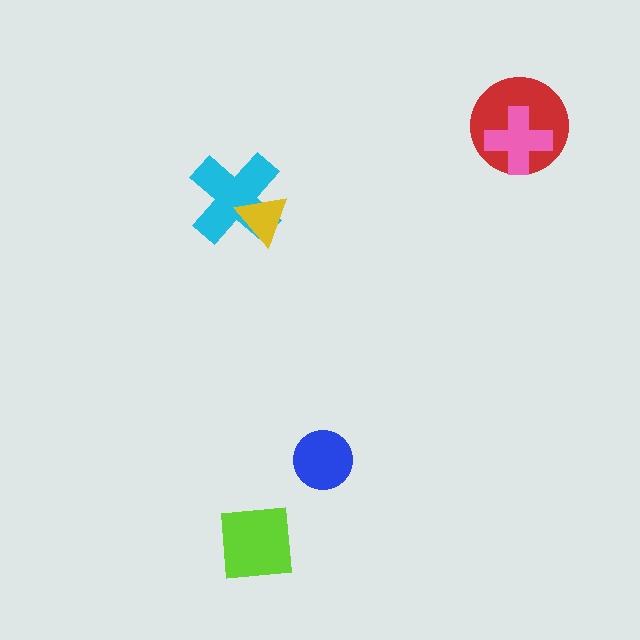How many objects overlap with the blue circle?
0 objects overlap with the blue circle.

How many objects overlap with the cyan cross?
1 object overlaps with the cyan cross.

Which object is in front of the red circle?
The pink cross is in front of the red circle.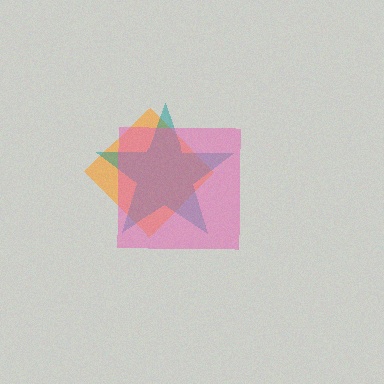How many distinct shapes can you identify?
There are 3 distinct shapes: an orange diamond, a teal star, a pink square.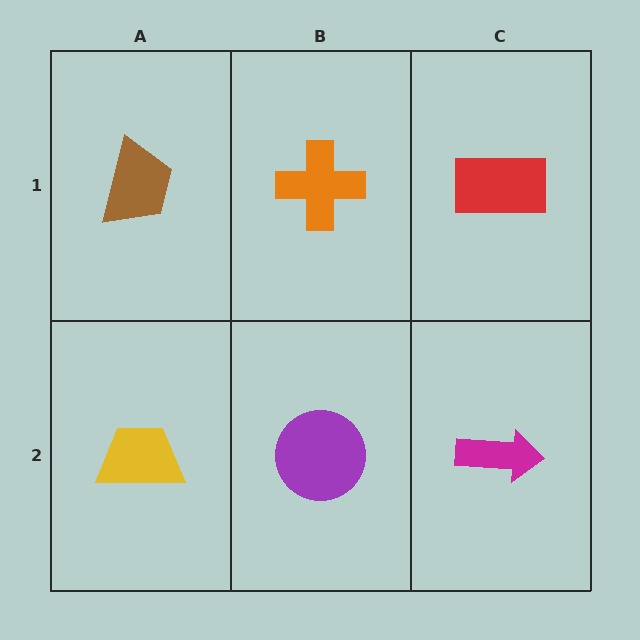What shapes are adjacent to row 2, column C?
A red rectangle (row 1, column C), a purple circle (row 2, column B).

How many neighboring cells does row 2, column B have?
3.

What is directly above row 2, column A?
A brown trapezoid.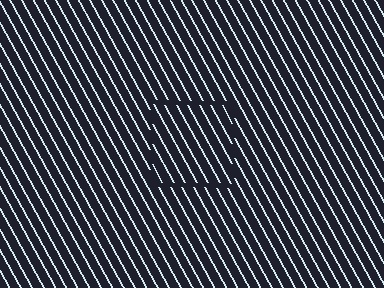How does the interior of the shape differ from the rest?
The interior of the shape contains the same grating, shifted by half a period — the contour is defined by the phase discontinuity where line-ends from the inner and outer gratings abut.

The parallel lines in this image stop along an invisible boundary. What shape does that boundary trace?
An illusory square. The interior of the shape contains the same grating, shifted by half a period — the contour is defined by the phase discontinuity where line-ends from the inner and outer gratings abut.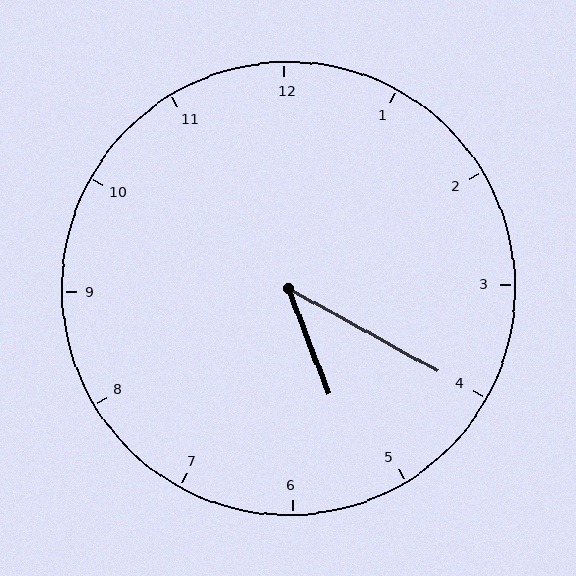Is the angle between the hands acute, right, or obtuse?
It is acute.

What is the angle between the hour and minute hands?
Approximately 40 degrees.